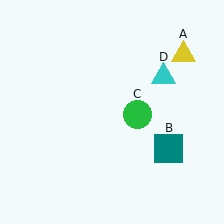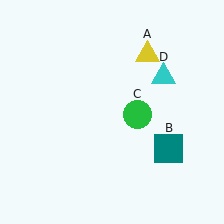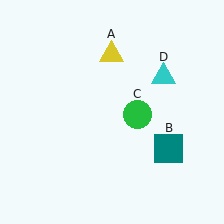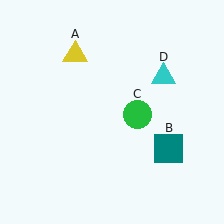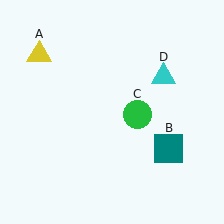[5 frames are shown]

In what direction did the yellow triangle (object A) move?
The yellow triangle (object A) moved left.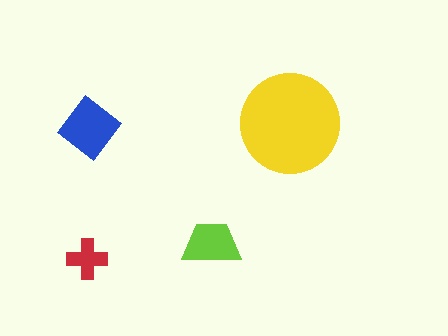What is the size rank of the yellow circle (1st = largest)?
1st.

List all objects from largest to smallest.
The yellow circle, the blue diamond, the lime trapezoid, the red cross.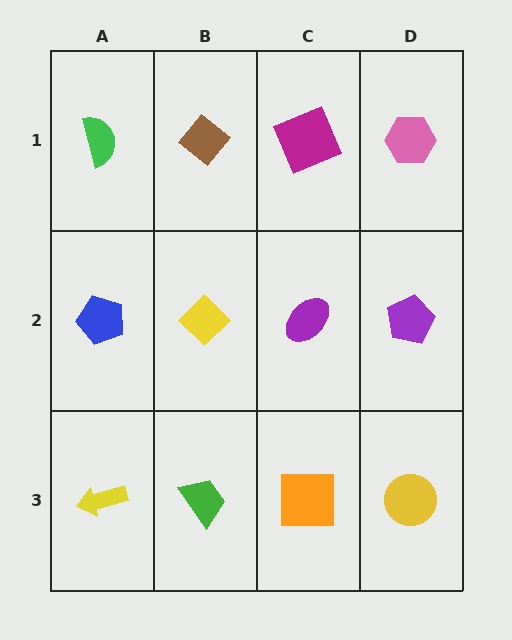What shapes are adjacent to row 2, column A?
A green semicircle (row 1, column A), a yellow arrow (row 3, column A), a yellow diamond (row 2, column B).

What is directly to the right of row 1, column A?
A brown diamond.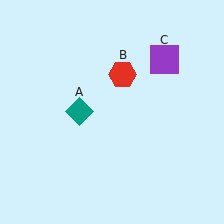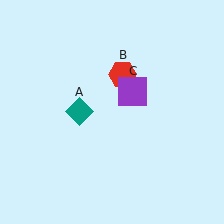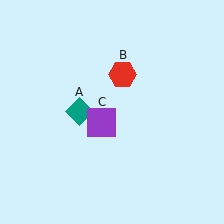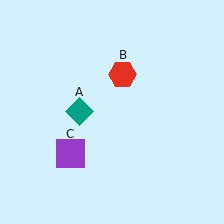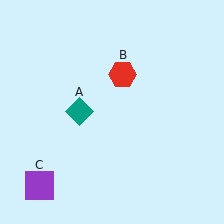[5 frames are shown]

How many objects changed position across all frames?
1 object changed position: purple square (object C).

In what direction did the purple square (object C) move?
The purple square (object C) moved down and to the left.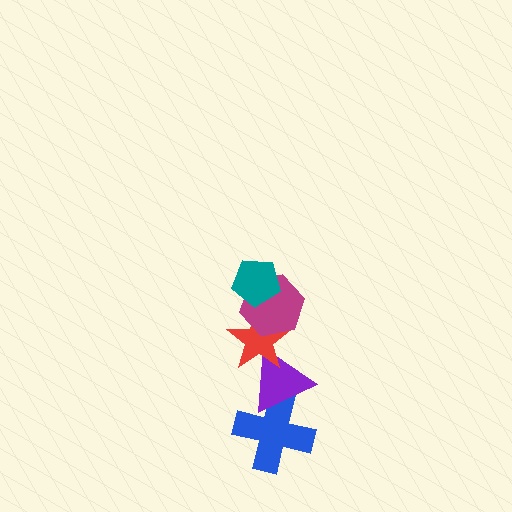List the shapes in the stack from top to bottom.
From top to bottom: the teal pentagon, the magenta hexagon, the red star, the purple triangle, the blue cross.